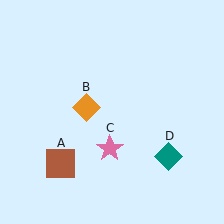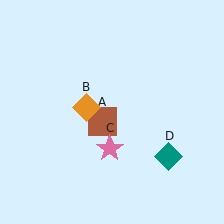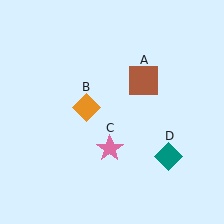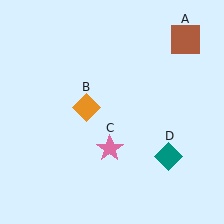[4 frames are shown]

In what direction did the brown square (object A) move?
The brown square (object A) moved up and to the right.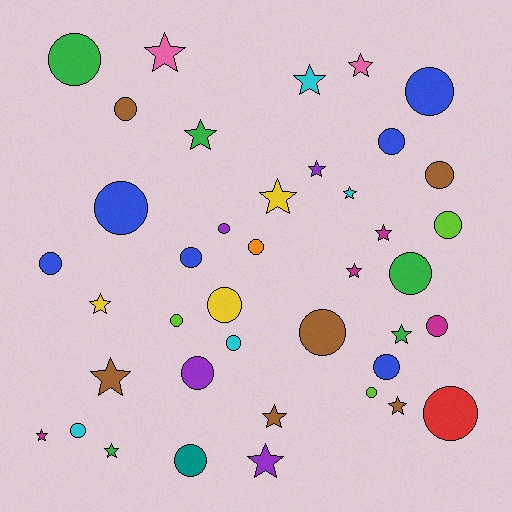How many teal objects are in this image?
There is 1 teal object.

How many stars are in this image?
There are 17 stars.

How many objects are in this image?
There are 40 objects.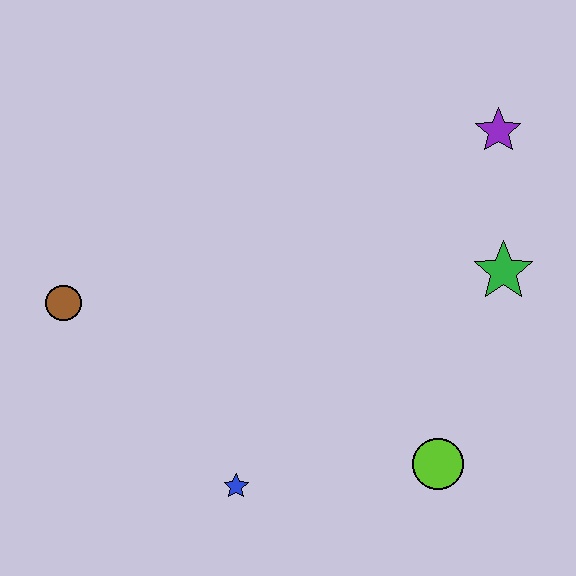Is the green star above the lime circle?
Yes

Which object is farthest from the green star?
The brown circle is farthest from the green star.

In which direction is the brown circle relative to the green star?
The brown circle is to the left of the green star.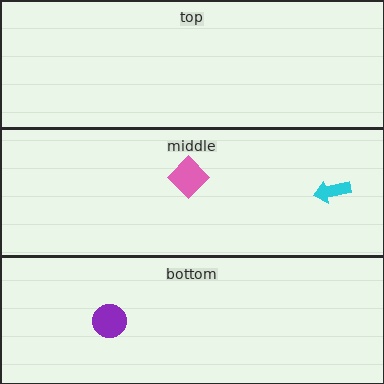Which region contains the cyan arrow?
The middle region.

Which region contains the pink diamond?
The middle region.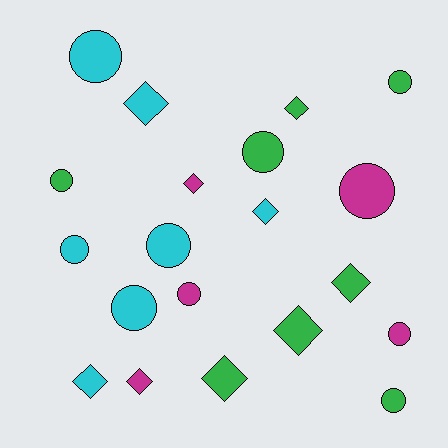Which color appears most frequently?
Green, with 8 objects.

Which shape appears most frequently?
Circle, with 11 objects.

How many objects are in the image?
There are 20 objects.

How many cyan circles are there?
There are 4 cyan circles.